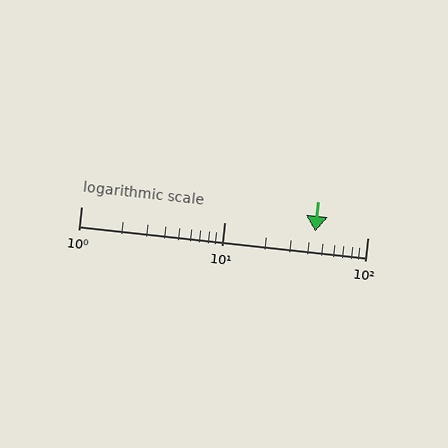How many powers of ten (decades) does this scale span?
The scale spans 2 decades, from 1 to 100.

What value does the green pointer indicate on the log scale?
The pointer indicates approximately 43.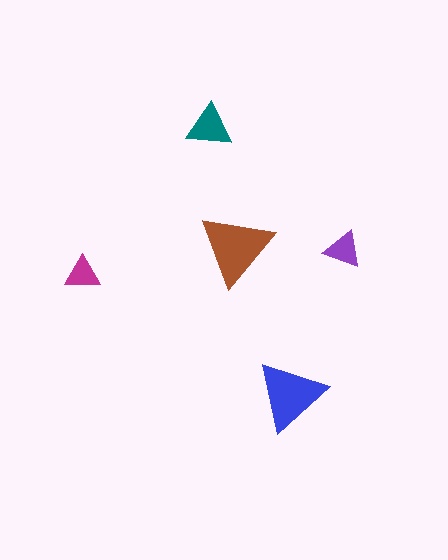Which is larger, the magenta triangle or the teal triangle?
The teal one.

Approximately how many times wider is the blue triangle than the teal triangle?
About 1.5 times wider.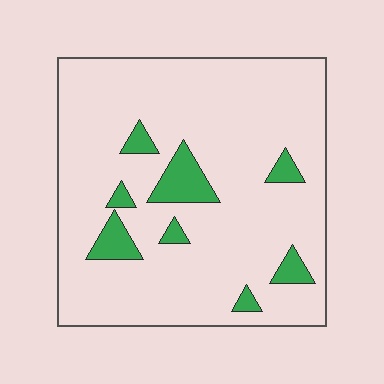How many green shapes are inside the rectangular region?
8.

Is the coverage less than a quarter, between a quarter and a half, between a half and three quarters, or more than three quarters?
Less than a quarter.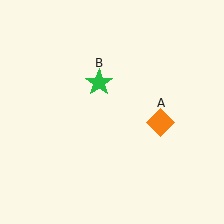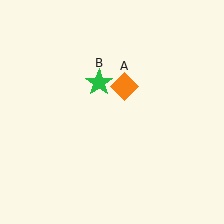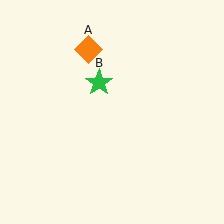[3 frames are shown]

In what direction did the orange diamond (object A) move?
The orange diamond (object A) moved up and to the left.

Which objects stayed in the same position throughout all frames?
Green star (object B) remained stationary.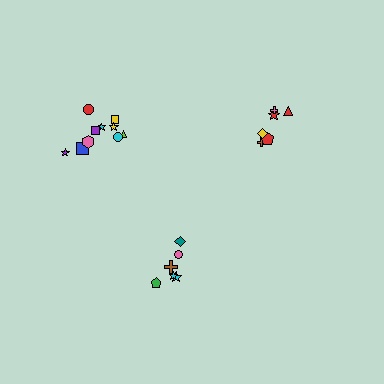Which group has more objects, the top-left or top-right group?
The top-left group.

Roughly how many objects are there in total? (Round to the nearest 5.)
Roughly 20 objects in total.